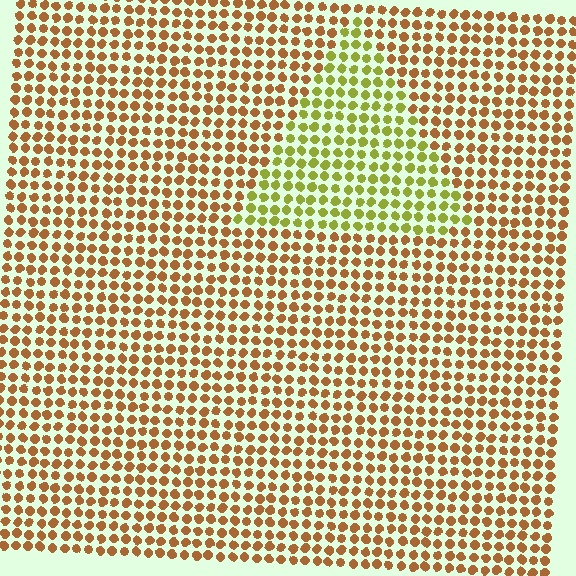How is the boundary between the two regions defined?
The boundary is defined purely by a slight shift in hue (about 46 degrees). Spacing, size, and orientation are identical on both sides.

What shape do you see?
I see a triangle.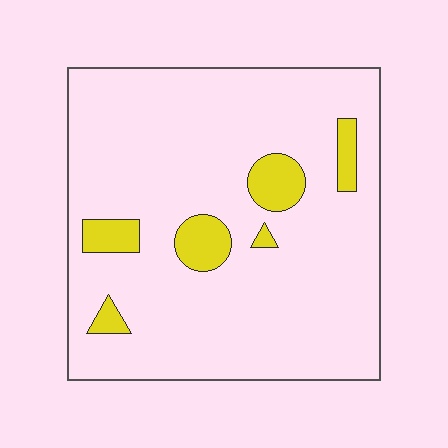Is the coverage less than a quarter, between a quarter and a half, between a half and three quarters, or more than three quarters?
Less than a quarter.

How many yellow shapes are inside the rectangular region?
6.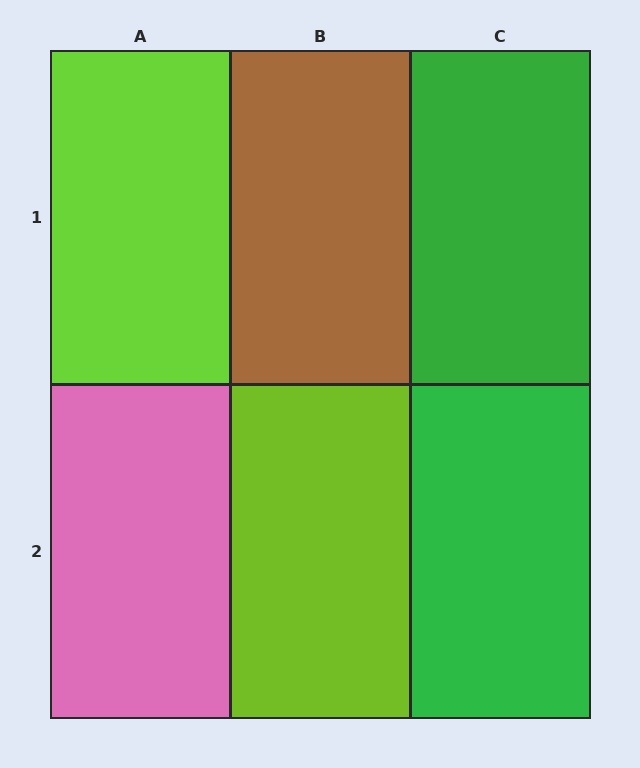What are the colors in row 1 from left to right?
Lime, brown, green.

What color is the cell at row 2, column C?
Green.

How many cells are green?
2 cells are green.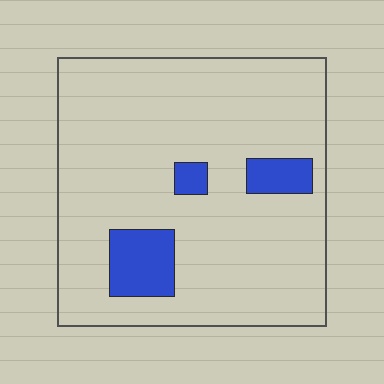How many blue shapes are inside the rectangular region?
3.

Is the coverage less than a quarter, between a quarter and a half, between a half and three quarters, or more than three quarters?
Less than a quarter.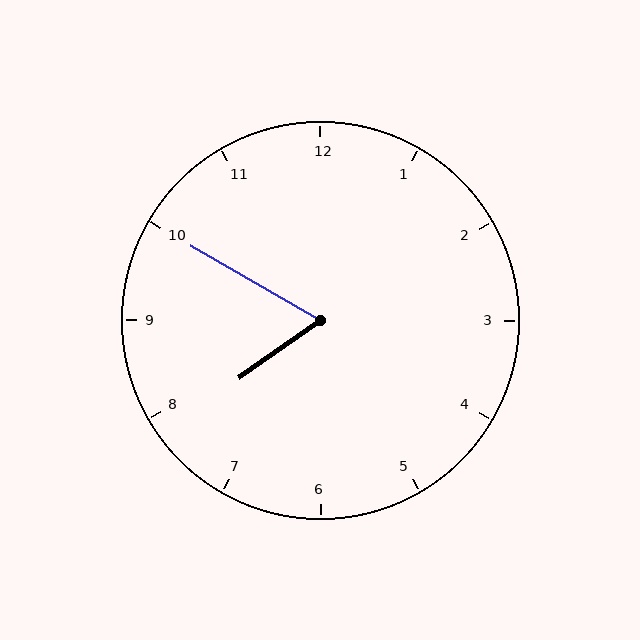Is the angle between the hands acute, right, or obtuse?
It is acute.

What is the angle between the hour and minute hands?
Approximately 65 degrees.